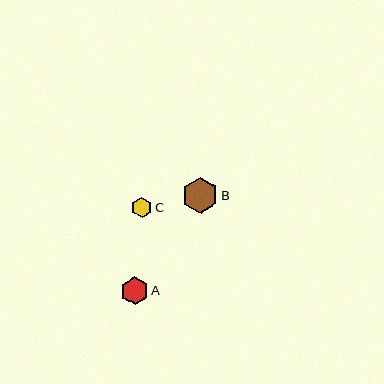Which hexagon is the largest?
Hexagon B is the largest with a size of approximately 36 pixels.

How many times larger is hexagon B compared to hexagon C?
Hexagon B is approximately 1.7 times the size of hexagon C.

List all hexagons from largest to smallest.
From largest to smallest: B, A, C.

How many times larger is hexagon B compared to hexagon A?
Hexagon B is approximately 1.3 times the size of hexagon A.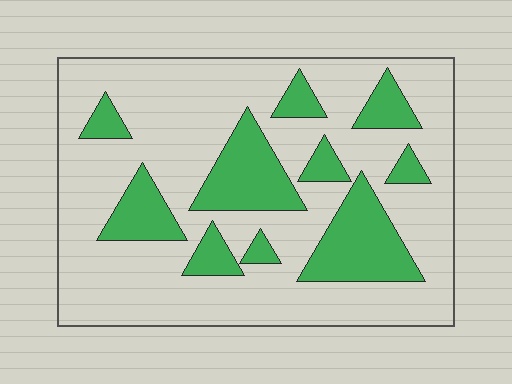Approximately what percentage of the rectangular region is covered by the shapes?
Approximately 25%.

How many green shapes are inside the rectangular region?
10.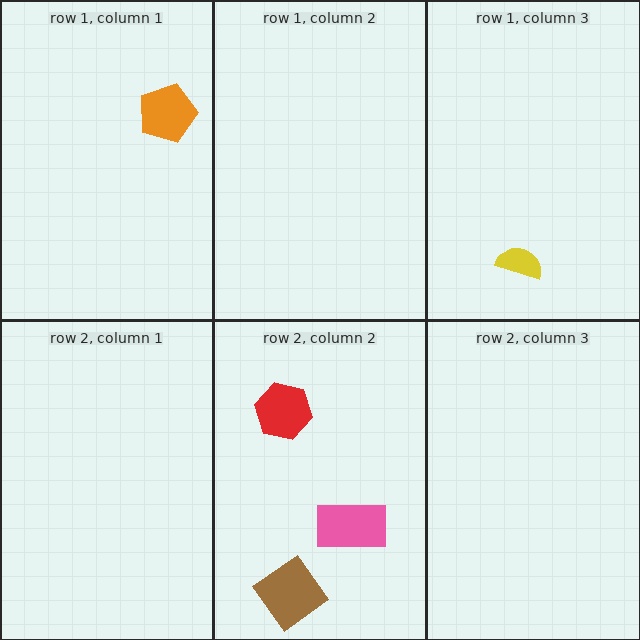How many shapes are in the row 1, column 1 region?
1.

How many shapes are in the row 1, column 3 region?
1.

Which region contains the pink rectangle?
The row 2, column 2 region.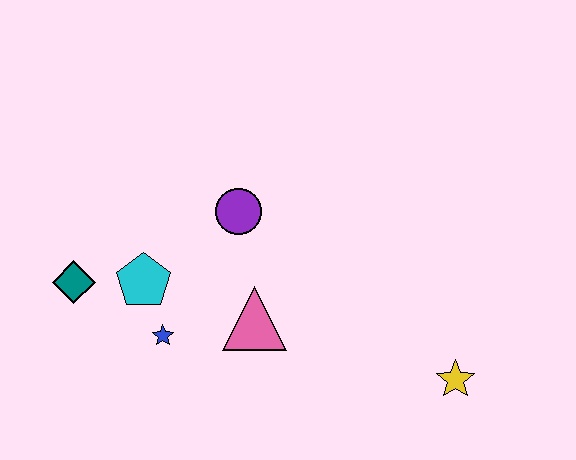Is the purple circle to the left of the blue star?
No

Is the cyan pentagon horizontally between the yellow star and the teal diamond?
Yes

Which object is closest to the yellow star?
The pink triangle is closest to the yellow star.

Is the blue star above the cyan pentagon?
No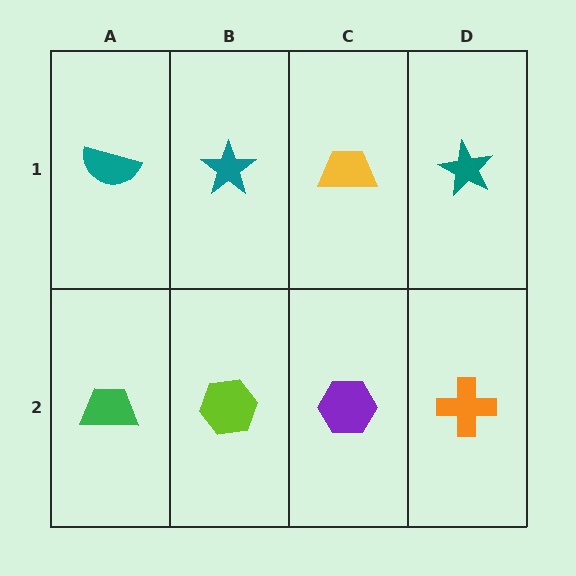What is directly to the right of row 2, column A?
A lime hexagon.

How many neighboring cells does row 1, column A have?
2.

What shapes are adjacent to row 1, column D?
An orange cross (row 2, column D), a yellow trapezoid (row 1, column C).